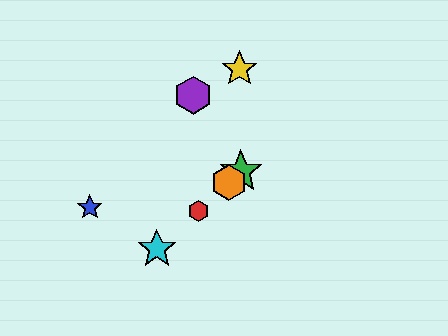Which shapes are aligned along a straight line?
The red hexagon, the green star, the orange hexagon, the cyan star are aligned along a straight line.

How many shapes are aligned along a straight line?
4 shapes (the red hexagon, the green star, the orange hexagon, the cyan star) are aligned along a straight line.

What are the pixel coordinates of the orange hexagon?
The orange hexagon is at (229, 183).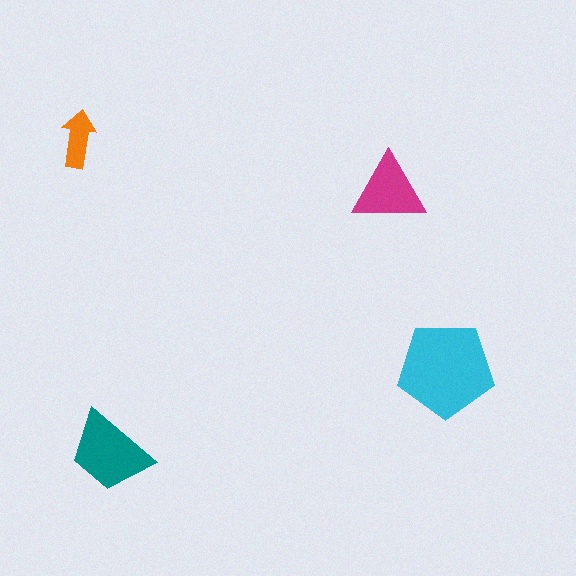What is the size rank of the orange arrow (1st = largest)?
4th.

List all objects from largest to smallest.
The cyan pentagon, the teal trapezoid, the magenta triangle, the orange arrow.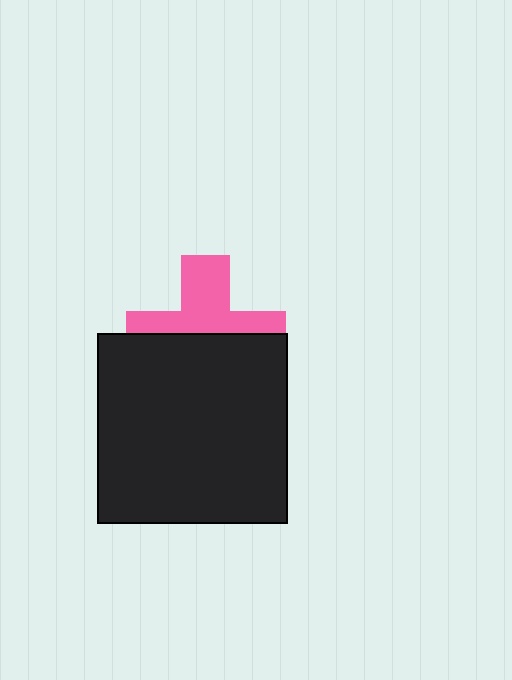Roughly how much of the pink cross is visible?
About half of it is visible (roughly 48%).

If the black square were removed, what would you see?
You would see the complete pink cross.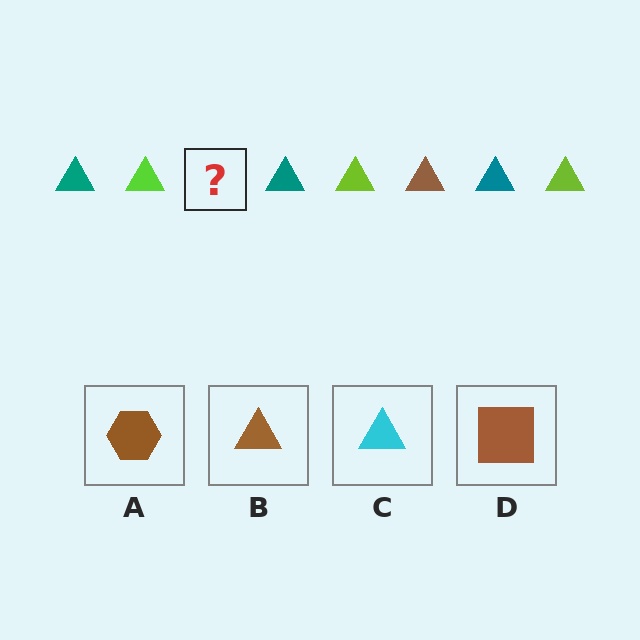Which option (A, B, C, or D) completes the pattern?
B.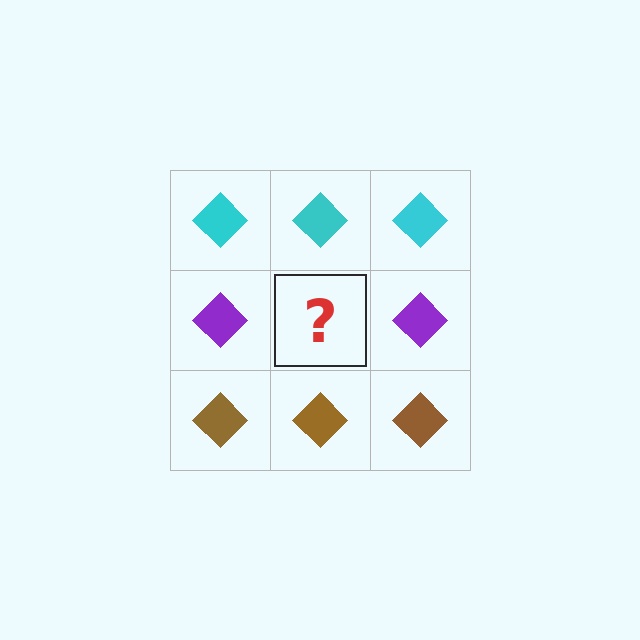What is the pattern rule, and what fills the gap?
The rule is that each row has a consistent color. The gap should be filled with a purple diamond.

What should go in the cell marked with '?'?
The missing cell should contain a purple diamond.